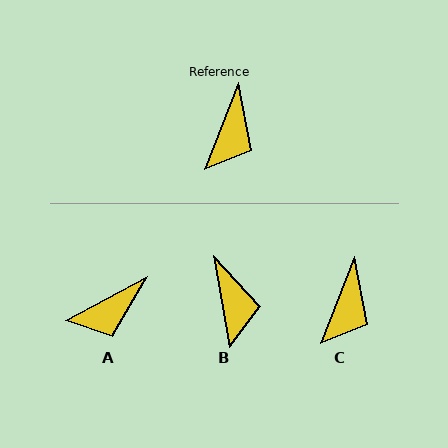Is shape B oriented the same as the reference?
No, it is off by about 31 degrees.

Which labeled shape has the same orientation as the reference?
C.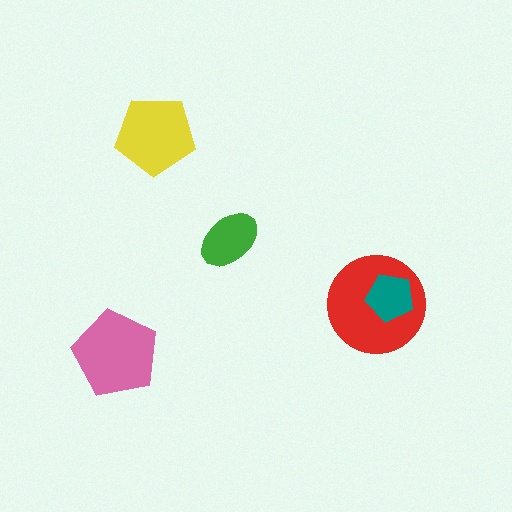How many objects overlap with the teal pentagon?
1 object overlaps with the teal pentagon.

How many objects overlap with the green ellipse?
0 objects overlap with the green ellipse.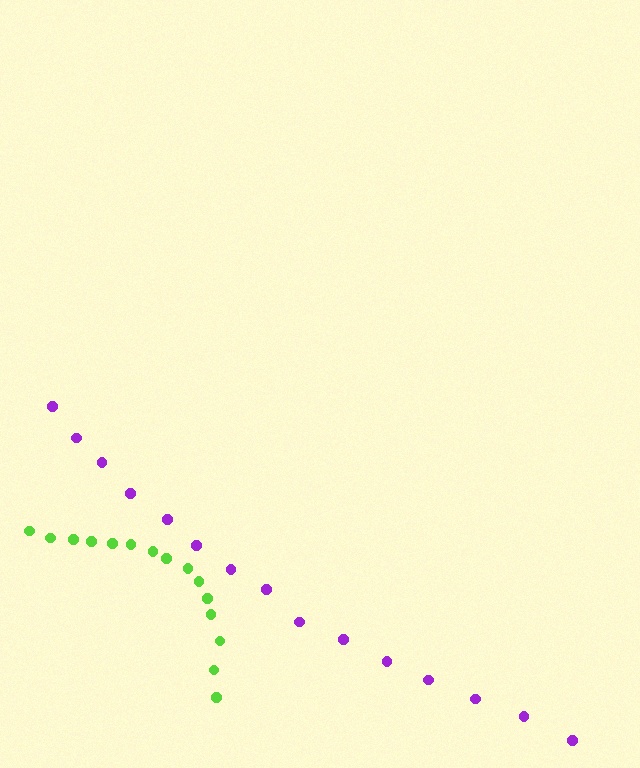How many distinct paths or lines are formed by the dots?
There are 2 distinct paths.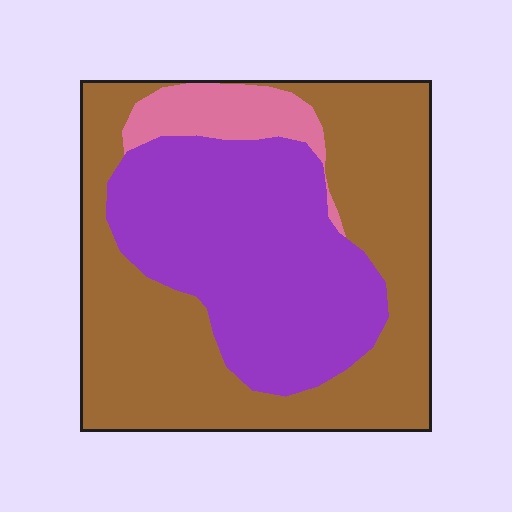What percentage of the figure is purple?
Purple takes up between a third and a half of the figure.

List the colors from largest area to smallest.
From largest to smallest: brown, purple, pink.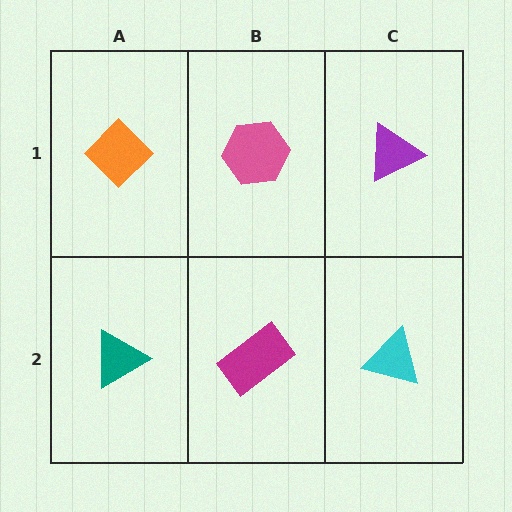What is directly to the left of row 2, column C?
A magenta rectangle.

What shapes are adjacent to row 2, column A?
An orange diamond (row 1, column A), a magenta rectangle (row 2, column B).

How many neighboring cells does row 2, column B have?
3.